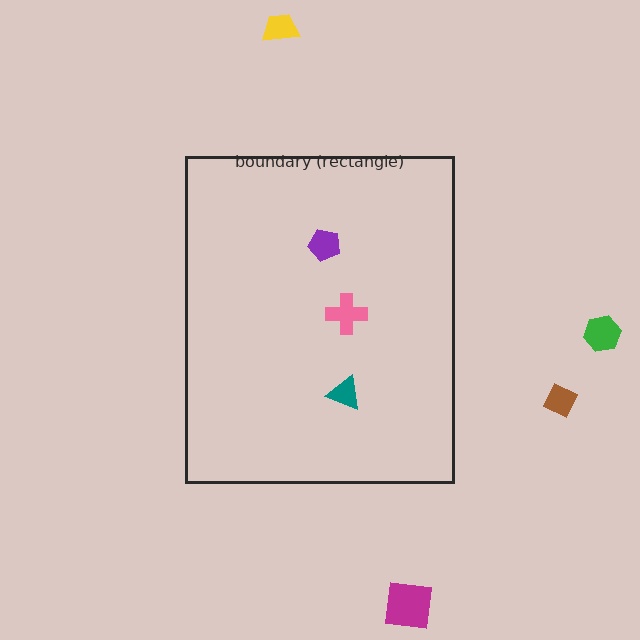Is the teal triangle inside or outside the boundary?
Inside.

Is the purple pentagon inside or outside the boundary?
Inside.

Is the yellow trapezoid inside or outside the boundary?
Outside.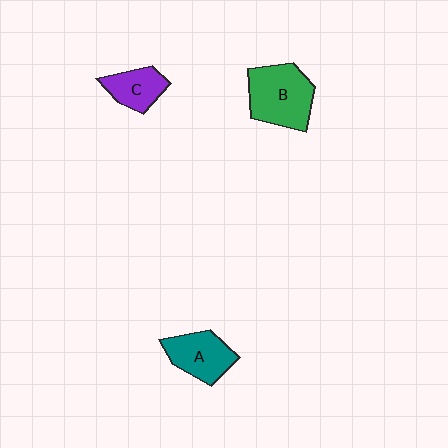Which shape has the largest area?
Shape B (green).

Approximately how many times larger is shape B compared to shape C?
Approximately 1.8 times.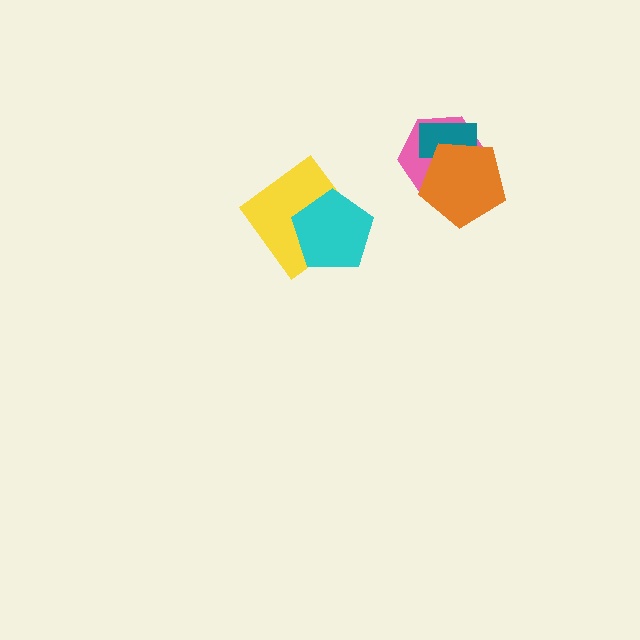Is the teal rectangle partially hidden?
Yes, it is partially covered by another shape.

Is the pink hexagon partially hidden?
Yes, it is partially covered by another shape.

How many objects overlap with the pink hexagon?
2 objects overlap with the pink hexagon.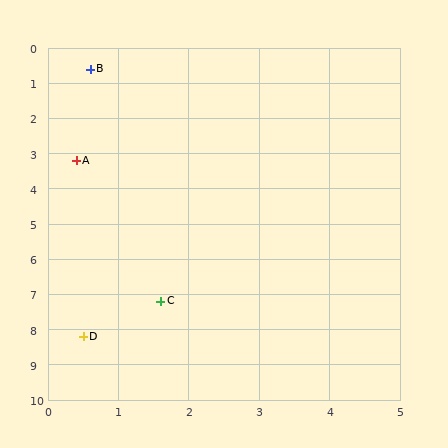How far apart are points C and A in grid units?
Points C and A are about 4.2 grid units apart.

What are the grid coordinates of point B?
Point B is at approximately (0.6, 0.6).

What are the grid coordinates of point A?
Point A is at approximately (0.4, 3.2).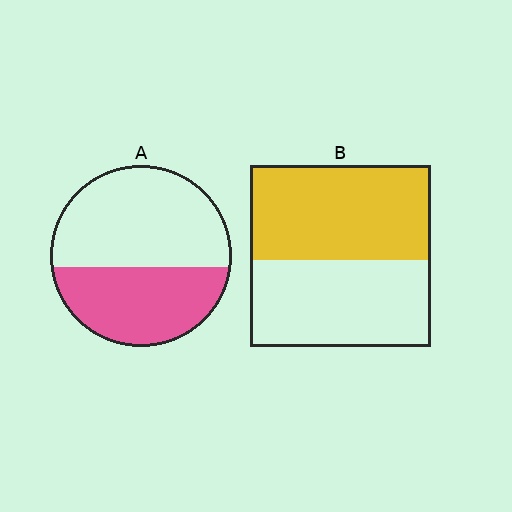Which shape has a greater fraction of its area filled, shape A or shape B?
Shape B.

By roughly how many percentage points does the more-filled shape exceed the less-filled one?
By roughly 10 percentage points (B over A).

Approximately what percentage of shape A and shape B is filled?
A is approximately 40% and B is approximately 50%.